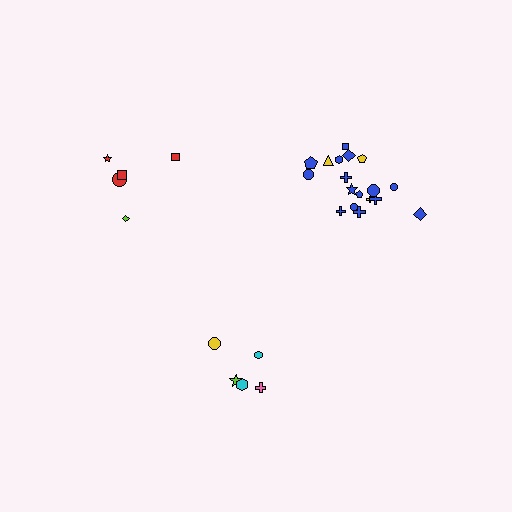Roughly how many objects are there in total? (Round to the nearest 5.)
Roughly 30 objects in total.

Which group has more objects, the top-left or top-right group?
The top-right group.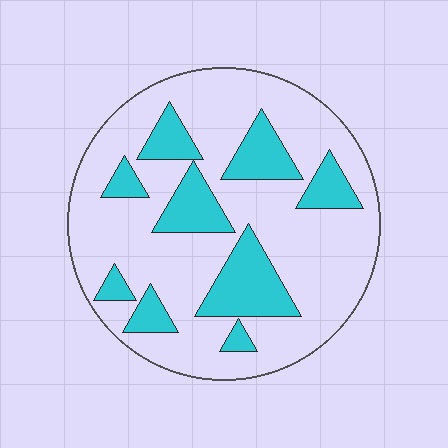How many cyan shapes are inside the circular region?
9.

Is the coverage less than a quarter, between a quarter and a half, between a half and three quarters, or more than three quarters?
Between a quarter and a half.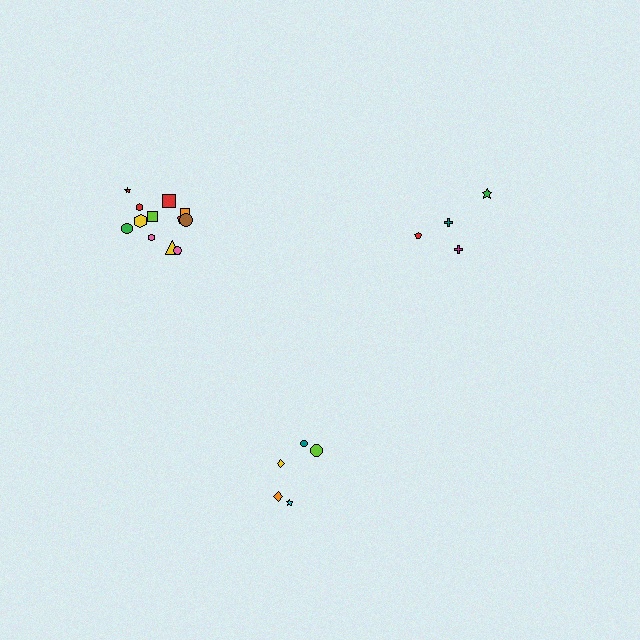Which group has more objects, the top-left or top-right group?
The top-left group.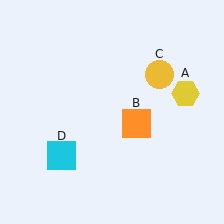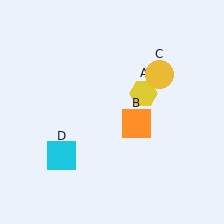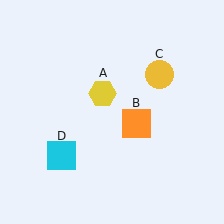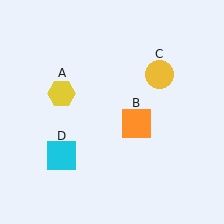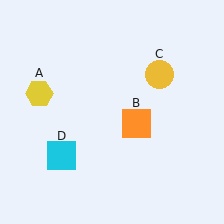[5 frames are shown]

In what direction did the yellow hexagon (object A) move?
The yellow hexagon (object A) moved left.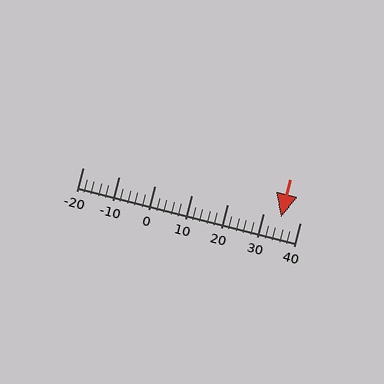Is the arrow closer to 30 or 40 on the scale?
The arrow is closer to 30.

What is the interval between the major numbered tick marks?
The major tick marks are spaced 10 units apart.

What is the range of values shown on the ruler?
The ruler shows values from -20 to 40.